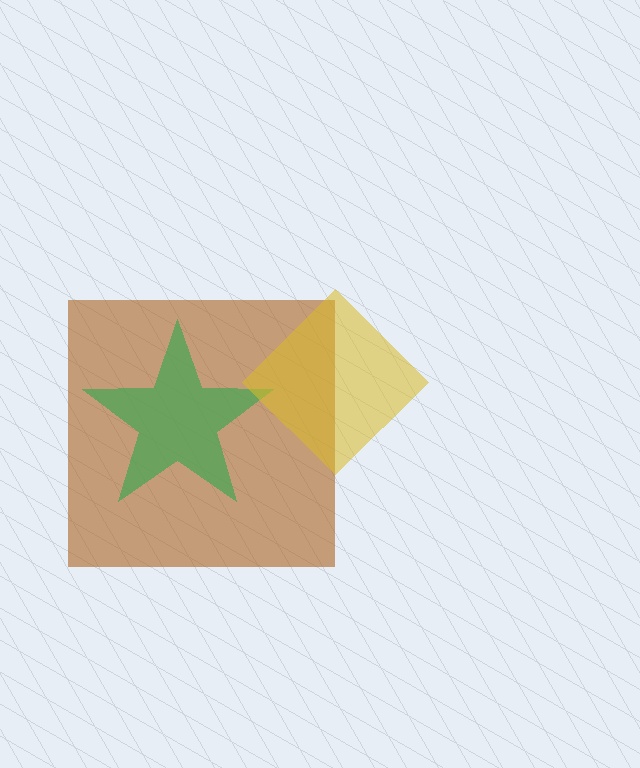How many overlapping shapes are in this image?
There are 3 overlapping shapes in the image.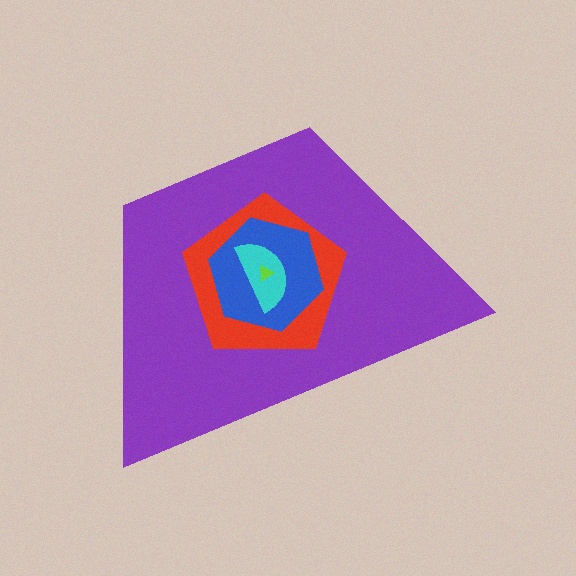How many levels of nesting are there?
5.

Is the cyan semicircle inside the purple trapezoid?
Yes.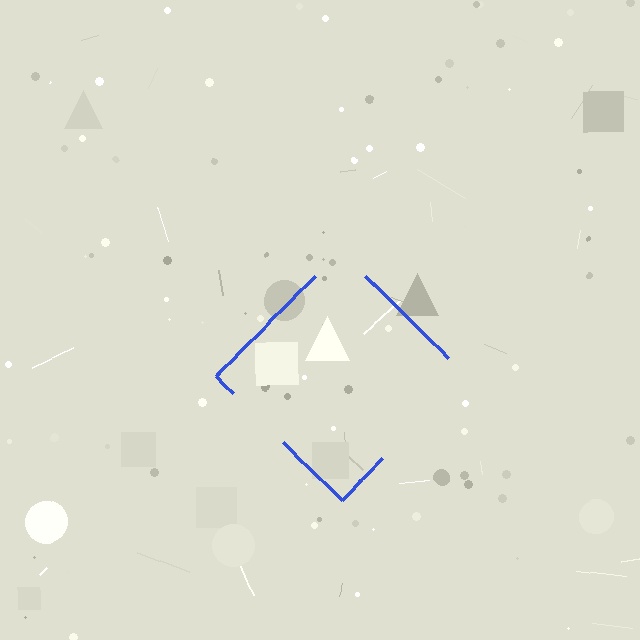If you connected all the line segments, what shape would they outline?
They would outline a diamond.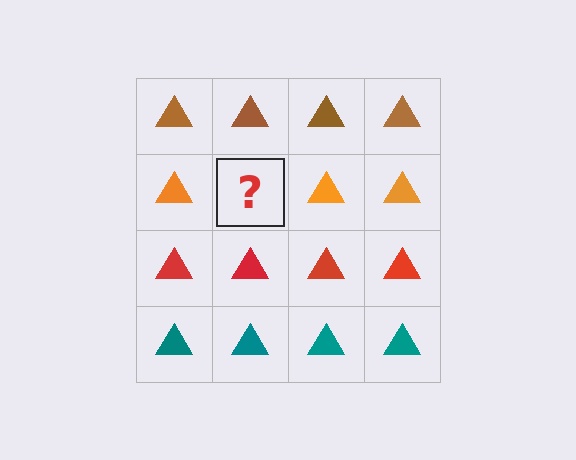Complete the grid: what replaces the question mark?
The question mark should be replaced with an orange triangle.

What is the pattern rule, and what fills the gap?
The rule is that each row has a consistent color. The gap should be filled with an orange triangle.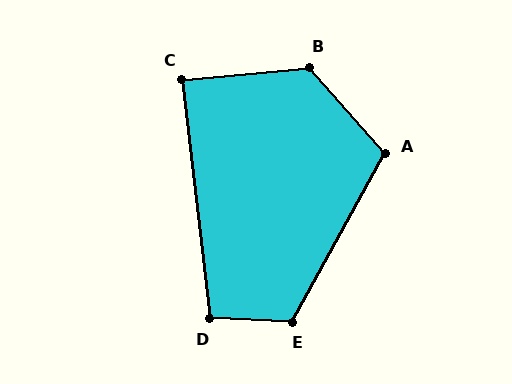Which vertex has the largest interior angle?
B, at approximately 127 degrees.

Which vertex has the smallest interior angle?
C, at approximately 88 degrees.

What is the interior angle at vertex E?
Approximately 117 degrees (obtuse).